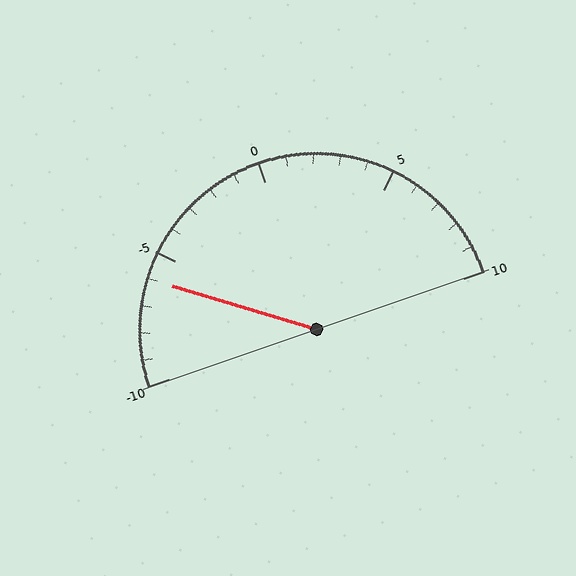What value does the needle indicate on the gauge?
The needle indicates approximately -6.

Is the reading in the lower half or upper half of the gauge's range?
The reading is in the lower half of the range (-10 to 10).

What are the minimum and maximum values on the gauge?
The gauge ranges from -10 to 10.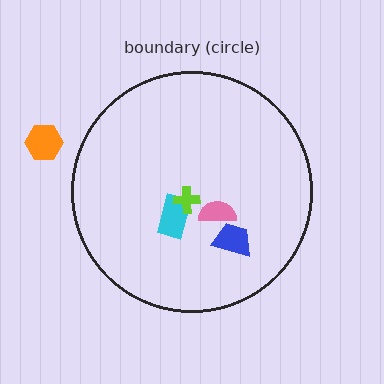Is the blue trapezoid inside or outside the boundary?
Inside.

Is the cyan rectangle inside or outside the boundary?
Inside.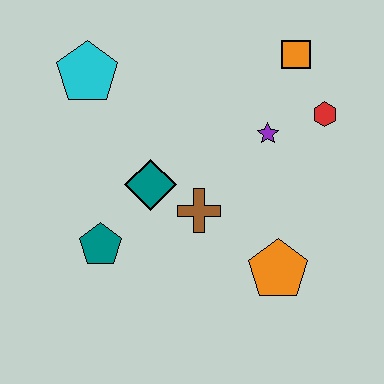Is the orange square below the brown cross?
No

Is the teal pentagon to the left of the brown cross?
Yes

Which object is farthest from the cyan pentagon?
The orange pentagon is farthest from the cyan pentagon.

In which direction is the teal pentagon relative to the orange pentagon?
The teal pentagon is to the left of the orange pentagon.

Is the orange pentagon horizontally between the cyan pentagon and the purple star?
No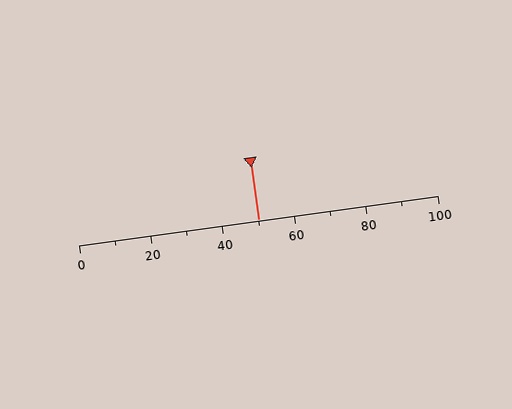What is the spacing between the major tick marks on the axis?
The major ticks are spaced 20 apart.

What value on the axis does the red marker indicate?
The marker indicates approximately 50.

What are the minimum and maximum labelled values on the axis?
The axis runs from 0 to 100.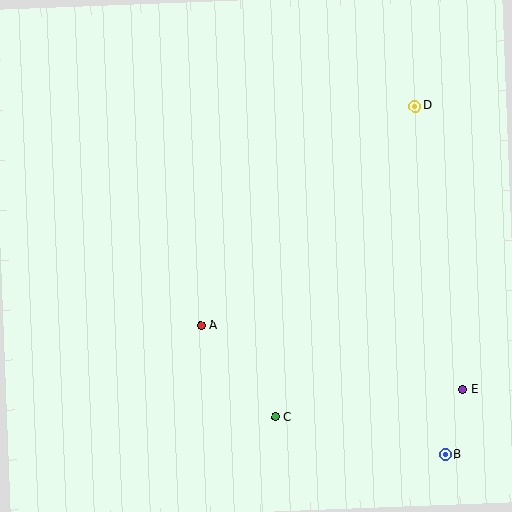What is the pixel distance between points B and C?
The distance between B and C is 174 pixels.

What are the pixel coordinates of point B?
Point B is at (445, 455).